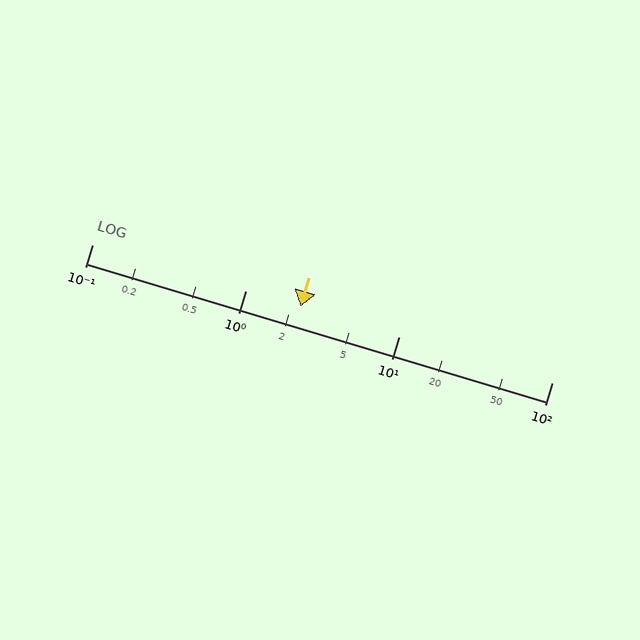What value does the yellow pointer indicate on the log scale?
The pointer indicates approximately 2.3.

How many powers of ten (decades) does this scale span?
The scale spans 3 decades, from 0.1 to 100.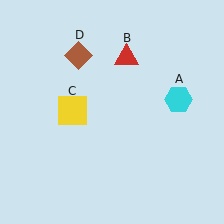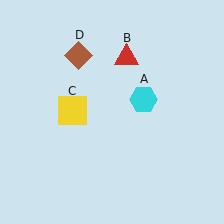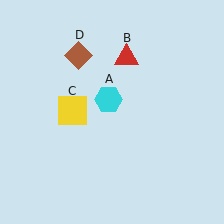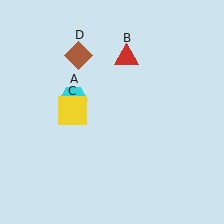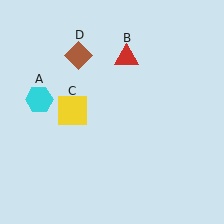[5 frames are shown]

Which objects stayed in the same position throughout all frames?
Red triangle (object B) and yellow square (object C) and brown diamond (object D) remained stationary.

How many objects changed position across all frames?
1 object changed position: cyan hexagon (object A).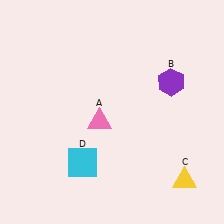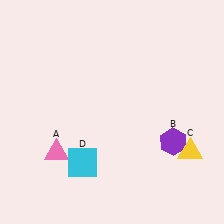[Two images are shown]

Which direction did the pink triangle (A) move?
The pink triangle (A) moved left.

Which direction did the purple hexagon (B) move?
The purple hexagon (B) moved down.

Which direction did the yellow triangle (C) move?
The yellow triangle (C) moved up.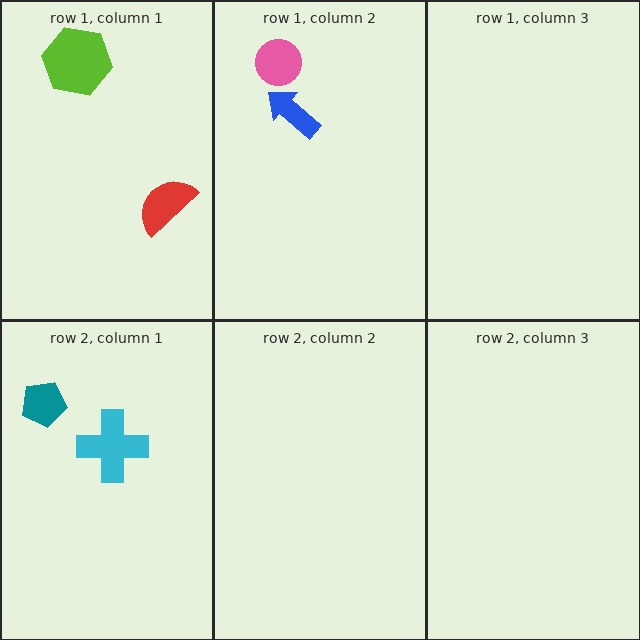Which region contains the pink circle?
The row 1, column 2 region.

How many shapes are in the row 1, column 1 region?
2.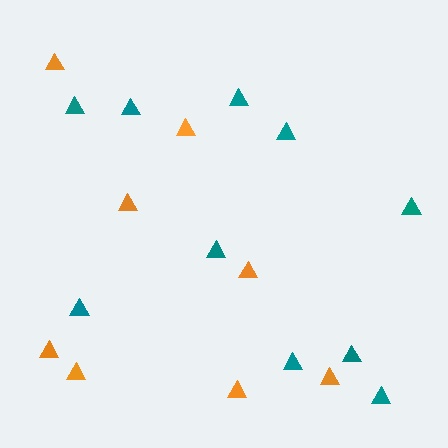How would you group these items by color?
There are 2 groups: one group of orange triangles (8) and one group of teal triangles (10).